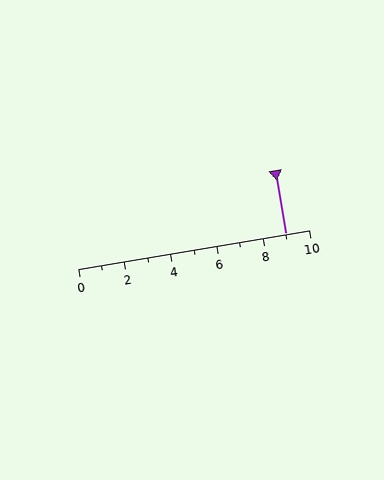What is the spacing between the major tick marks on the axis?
The major ticks are spaced 2 apart.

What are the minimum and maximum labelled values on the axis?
The axis runs from 0 to 10.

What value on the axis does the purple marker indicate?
The marker indicates approximately 9.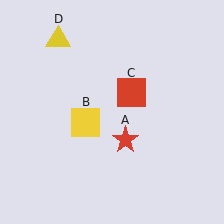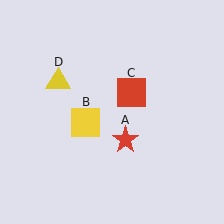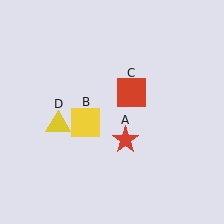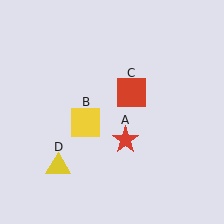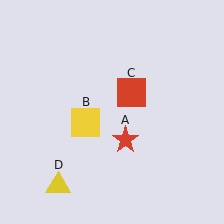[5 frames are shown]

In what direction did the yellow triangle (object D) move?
The yellow triangle (object D) moved down.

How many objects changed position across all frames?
1 object changed position: yellow triangle (object D).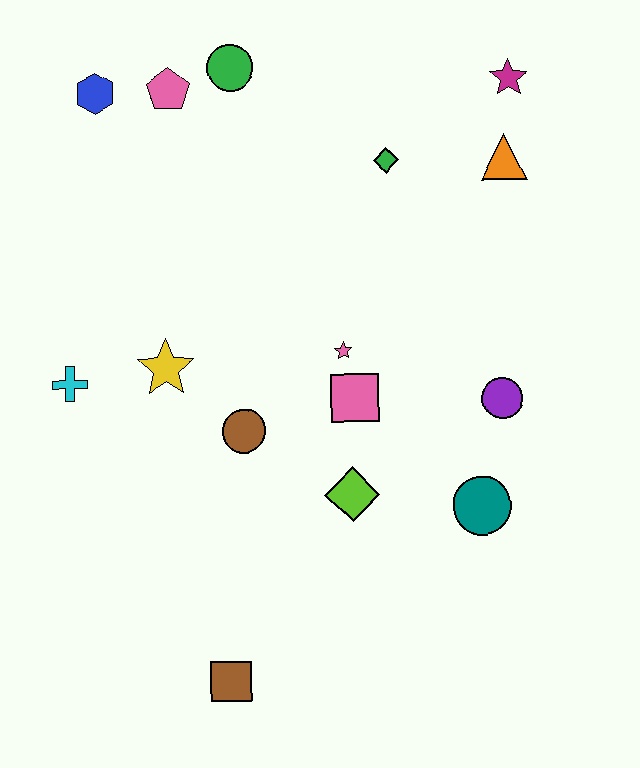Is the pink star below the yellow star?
No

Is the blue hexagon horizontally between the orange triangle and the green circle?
No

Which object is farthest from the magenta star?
The brown square is farthest from the magenta star.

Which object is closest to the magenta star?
The orange triangle is closest to the magenta star.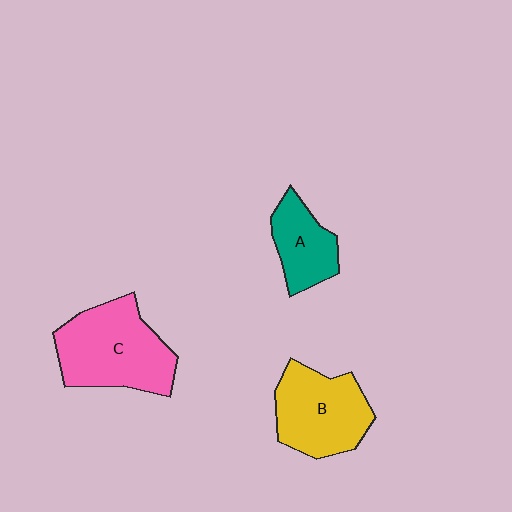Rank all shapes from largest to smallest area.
From largest to smallest: C (pink), B (yellow), A (teal).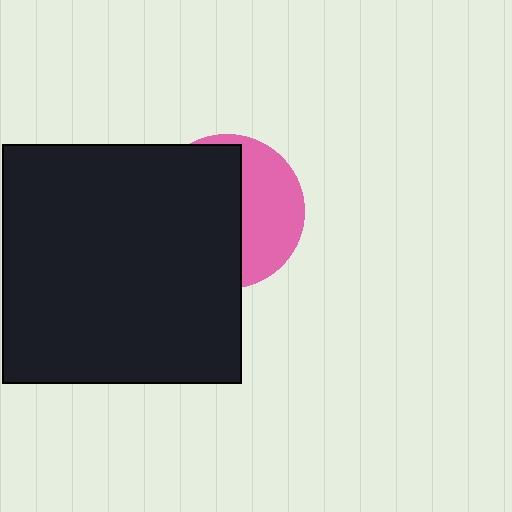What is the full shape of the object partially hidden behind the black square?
The partially hidden object is a pink circle.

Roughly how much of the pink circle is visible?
A small part of it is visible (roughly 40%).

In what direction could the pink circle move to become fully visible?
The pink circle could move right. That would shift it out from behind the black square entirely.